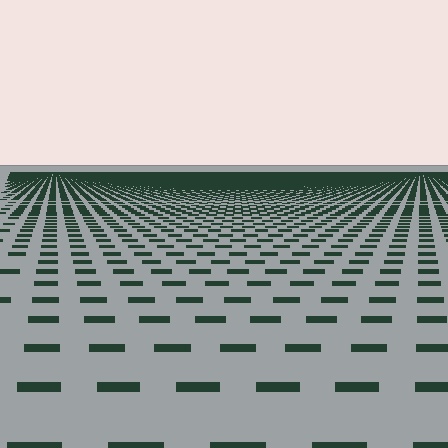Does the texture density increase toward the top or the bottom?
Density increases toward the top.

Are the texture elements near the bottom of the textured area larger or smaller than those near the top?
Larger. Near the bottom, elements are closer to the viewer and appear at a bigger on-screen size.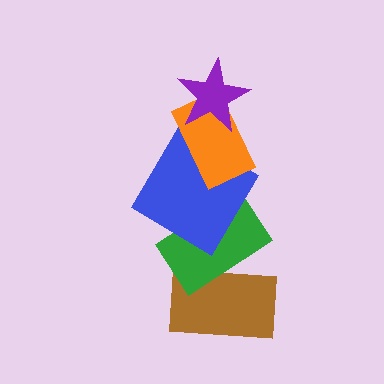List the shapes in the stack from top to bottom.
From top to bottom: the purple star, the orange rectangle, the blue diamond, the green rectangle, the brown rectangle.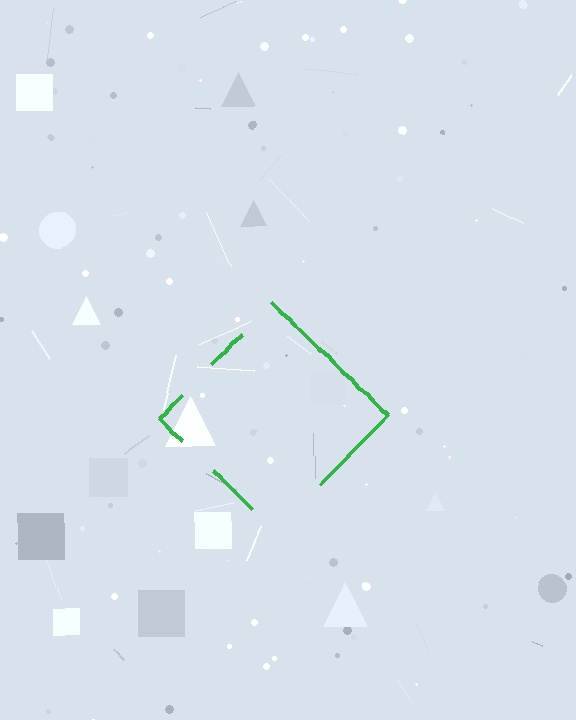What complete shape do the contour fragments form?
The contour fragments form a diamond.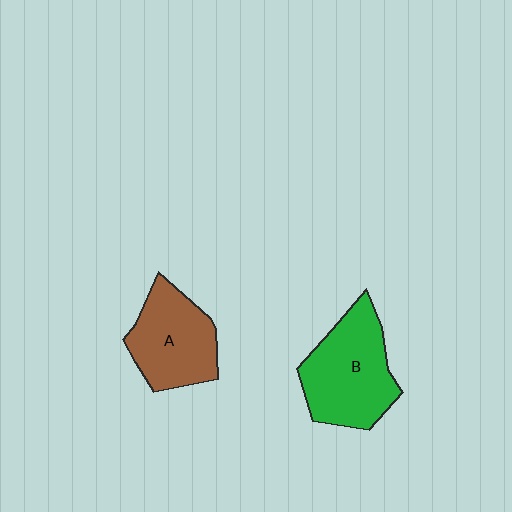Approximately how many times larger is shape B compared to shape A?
Approximately 1.2 times.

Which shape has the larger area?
Shape B (green).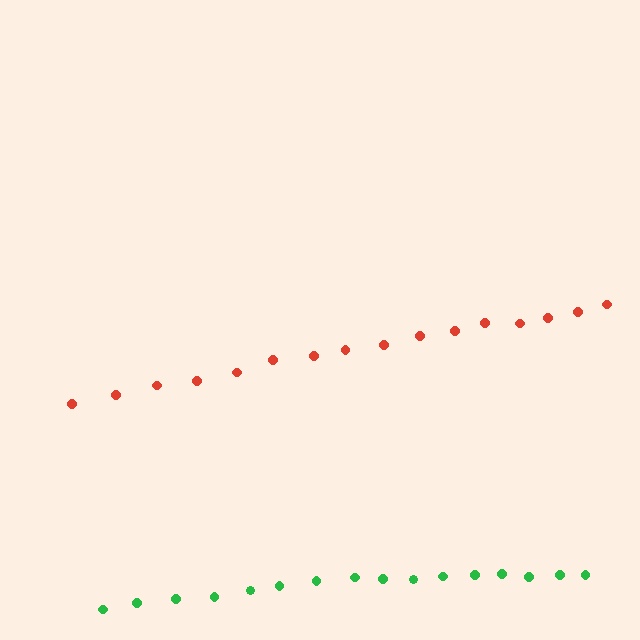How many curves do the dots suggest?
There are 2 distinct paths.